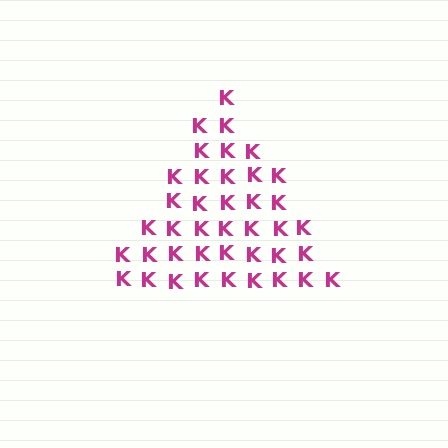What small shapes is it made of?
It is made of small letter K's.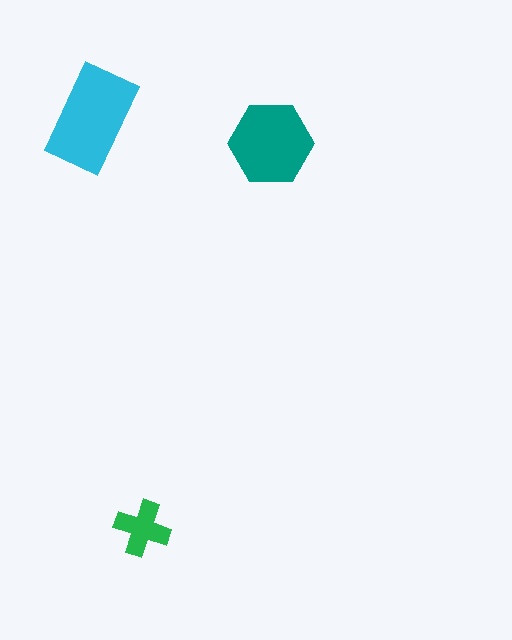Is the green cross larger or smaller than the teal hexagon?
Smaller.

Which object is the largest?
The cyan rectangle.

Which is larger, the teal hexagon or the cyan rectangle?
The cyan rectangle.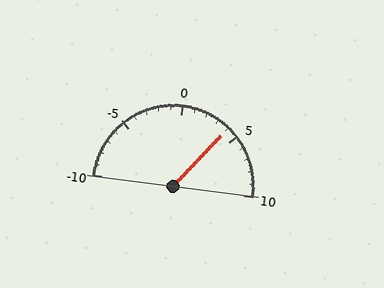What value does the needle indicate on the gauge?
The needle indicates approximately 4.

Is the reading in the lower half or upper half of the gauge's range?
The reading is in the upper half of the range (-10 to 10).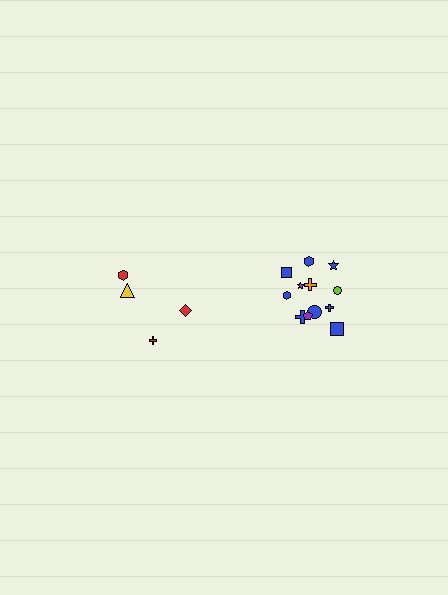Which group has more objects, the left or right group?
The right group.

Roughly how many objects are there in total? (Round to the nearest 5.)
Roughly 15 objects in total.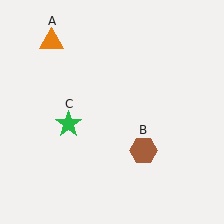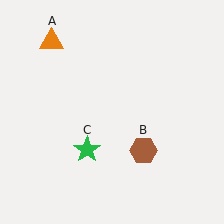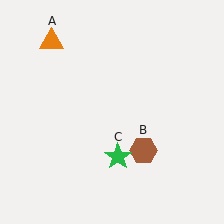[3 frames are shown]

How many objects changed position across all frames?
1 object changed position: green star (object C).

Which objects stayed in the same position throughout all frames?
Orange triangle (object A) and brown hexagon (object B) remained stationary.